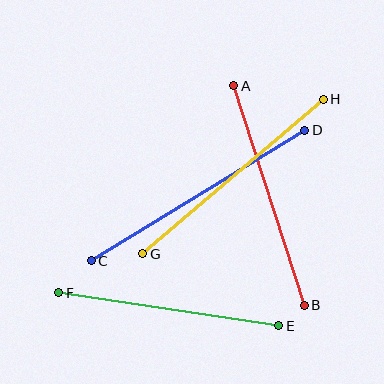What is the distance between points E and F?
The distance is approximately 222 pixels.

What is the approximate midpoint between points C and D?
The midpoint is at approximately (198, 196) pixels.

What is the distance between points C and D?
The distance is approximately 250 pixels.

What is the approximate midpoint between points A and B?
The midpoint is at approximately (269, 196) pixels.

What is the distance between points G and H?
The distance is approximately 238 pixels.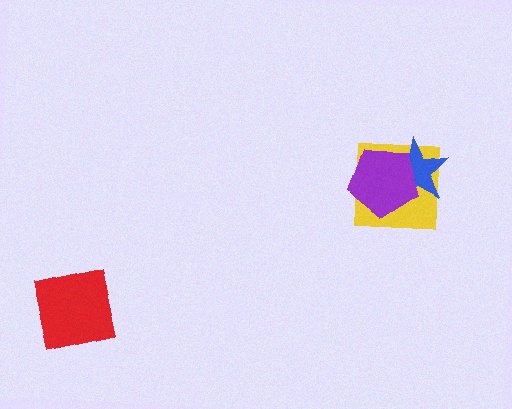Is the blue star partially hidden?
Yes, it is partially covered by another shape.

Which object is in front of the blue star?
The purple pentagon is in front of the blue star.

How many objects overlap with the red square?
0 objects overlap with the red square.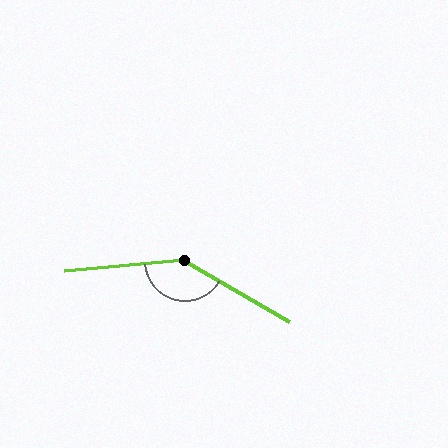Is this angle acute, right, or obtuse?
It is obtuse.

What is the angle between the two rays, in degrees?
Approximately 144 degrees.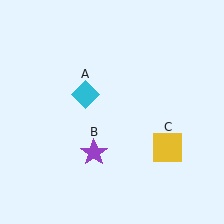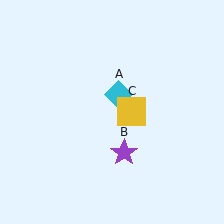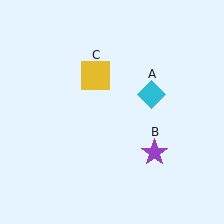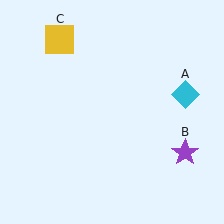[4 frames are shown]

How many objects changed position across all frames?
3 objects changed position: cyan diamond (object A), purple star (object B), yellow square (object C).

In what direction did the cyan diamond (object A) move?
The cyan diamond (object A) moved right.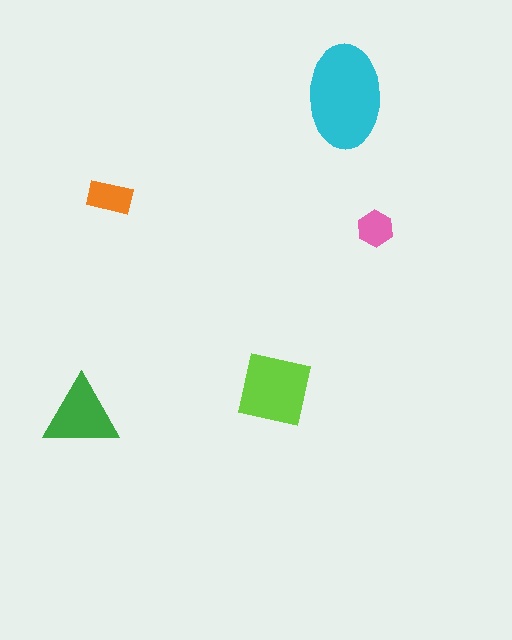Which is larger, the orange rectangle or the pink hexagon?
The orange rectangle.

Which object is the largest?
The cyan ellipse.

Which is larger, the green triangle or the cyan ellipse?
The cyan ellipse.